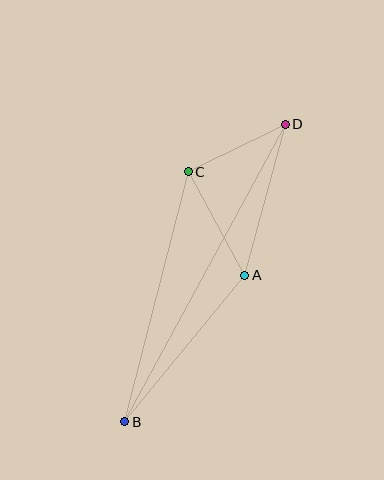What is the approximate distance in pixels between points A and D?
The distance between A and D is approximately 157 pixels.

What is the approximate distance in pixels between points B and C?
The distance between B and C is approximately 258 pixels.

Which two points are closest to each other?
Points C and D are closest to each other.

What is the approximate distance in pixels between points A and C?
The distance between A and C is approximately 118 pixels.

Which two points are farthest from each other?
Points B and D are farthest from each other.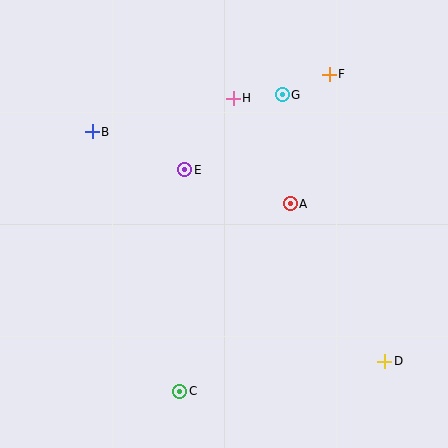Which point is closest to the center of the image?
Point E at (185, 170) is closest to the center.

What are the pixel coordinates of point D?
Point D is at (385, 361).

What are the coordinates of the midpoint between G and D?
The midpoint between G and D is at (333, 228).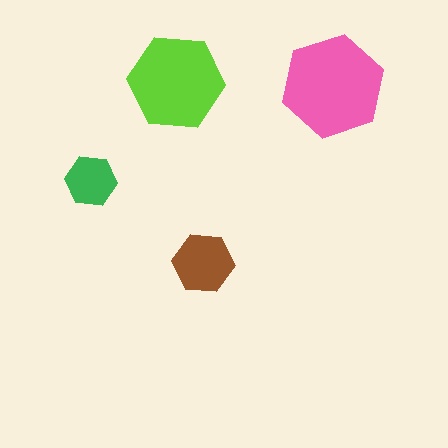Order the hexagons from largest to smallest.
the pink one, the lime one, the brown one, the green one.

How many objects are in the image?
There are 4 objects in the image.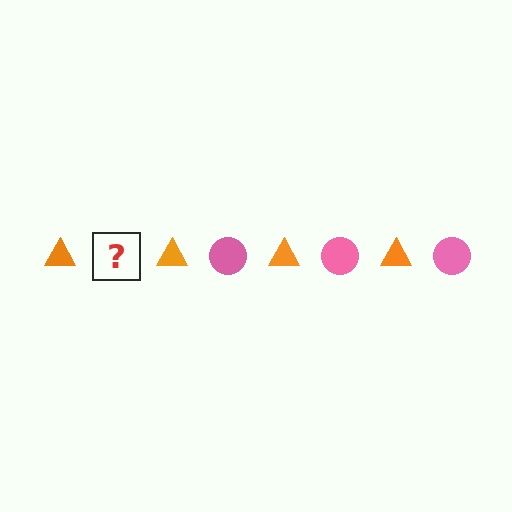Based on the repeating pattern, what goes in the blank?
The blank should be a pink circle.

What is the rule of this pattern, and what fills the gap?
The rule is that the pattern alternates between orange triangle and pink circle. The gap should be filled with a pink circle.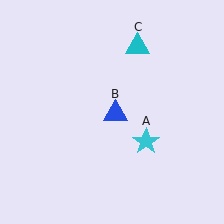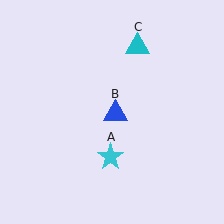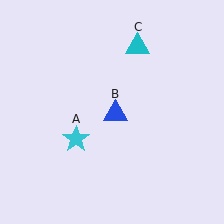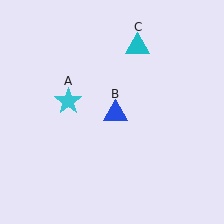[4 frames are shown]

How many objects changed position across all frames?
1 object changed position: cyan star (object A).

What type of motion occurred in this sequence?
The cyan star (object A) rotated clockwise around the center of the scene.